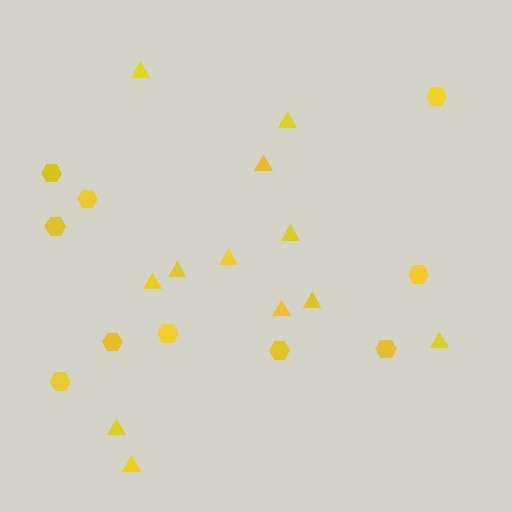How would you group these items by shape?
There are 2 groups: one group of hexagons (10) and one group of triangles (12).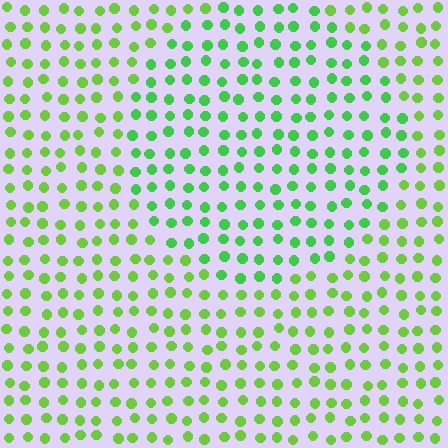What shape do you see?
I see a circle.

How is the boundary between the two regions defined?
The boundary is defined purely by a slight shift in hue (about 25 degrees). Spacing, size, and orientation are identical on both sides.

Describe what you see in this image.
The image is filled with small lime elements in a uniform arrangement. A circle-shaped region is visible where the elements are tinted to a slightly different hue, forming a subtle color boundary.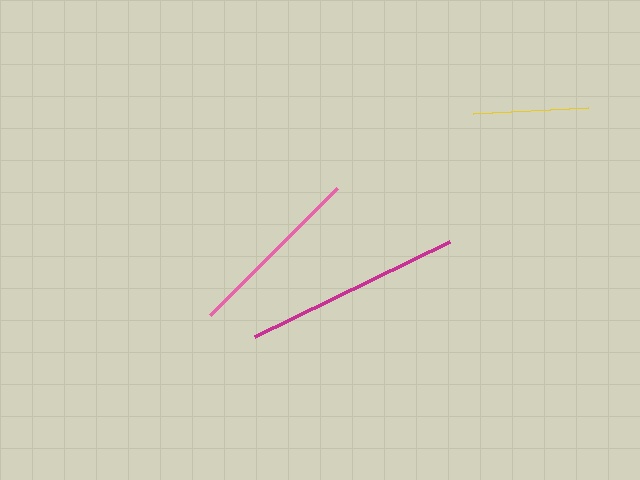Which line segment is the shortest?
The yellow line is the shortest at approximately 115 pixels.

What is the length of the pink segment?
The pink segment is approximately 180 pixels long.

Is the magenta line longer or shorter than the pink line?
The magenta line is longer than the pink line.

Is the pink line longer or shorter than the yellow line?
The pink line is longer than the yellow line.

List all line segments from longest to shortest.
From longest to shortest: magenta, pink, yellow.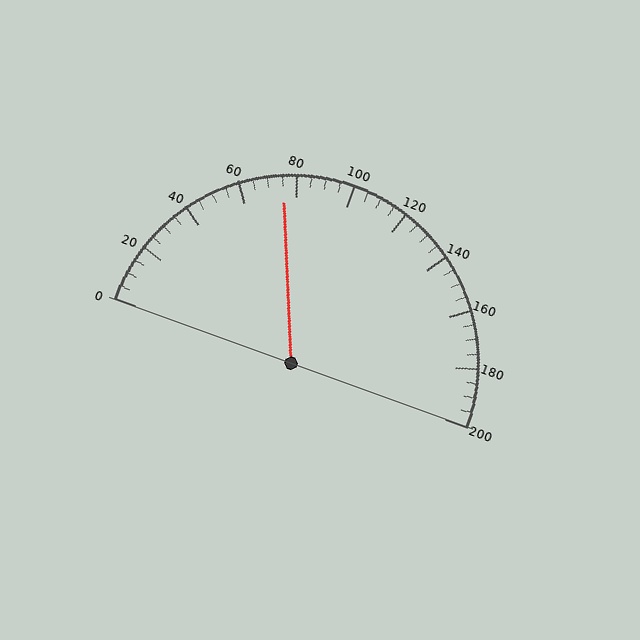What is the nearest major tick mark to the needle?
The nearest major tick mark is 80.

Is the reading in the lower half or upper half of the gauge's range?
The reading is in the lower half of the range (0 to 200).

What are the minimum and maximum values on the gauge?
The gauge ranges from 0 to 200.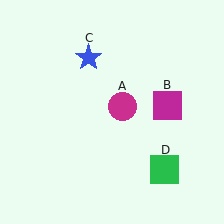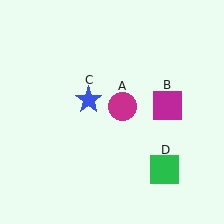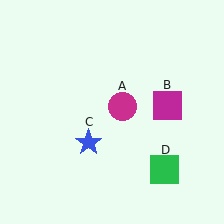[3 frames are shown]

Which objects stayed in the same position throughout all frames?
Magenta circle (object A) and magenta square (object B) and green square (object D) remained stationary.